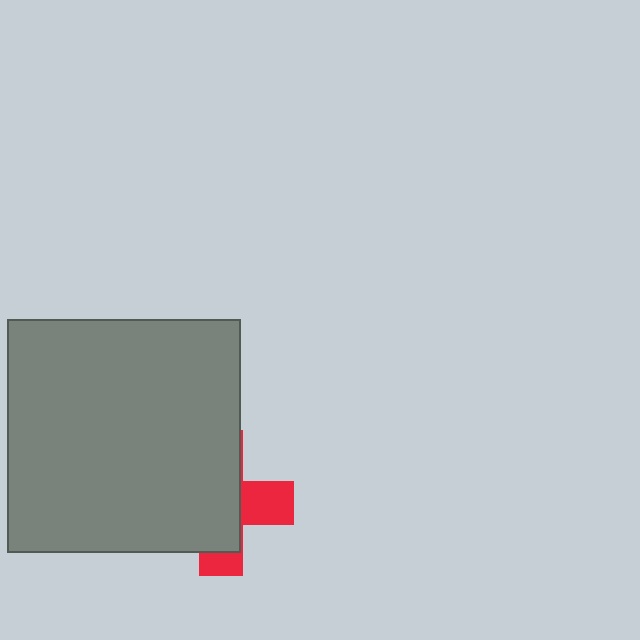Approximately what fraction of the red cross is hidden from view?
Roughly 69% of the red cross is hidden behind the gray square.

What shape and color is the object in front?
The object in front is a gray square.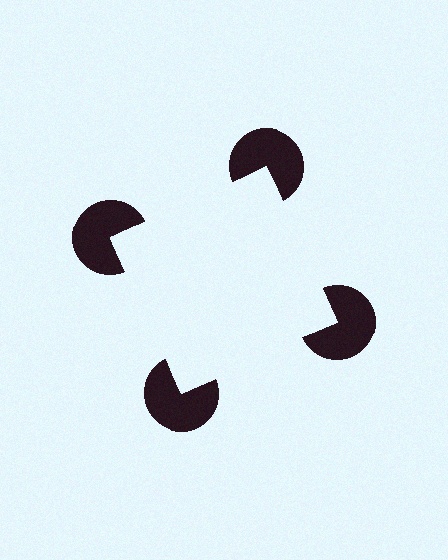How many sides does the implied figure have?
4 sides.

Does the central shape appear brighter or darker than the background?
It typically appears slightly brighter than the background, even though no actual brightness change is drawn.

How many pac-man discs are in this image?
There are 4 — one at each vertex of the illusory square.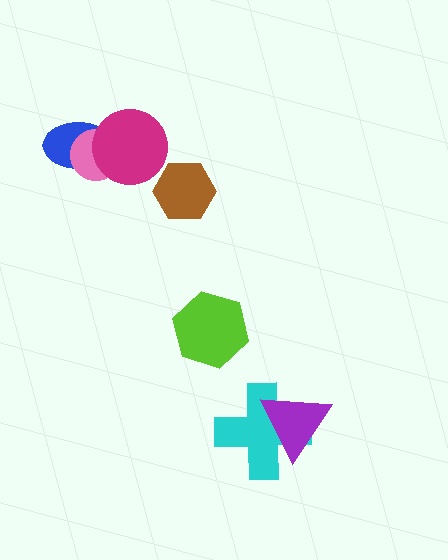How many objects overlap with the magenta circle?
2 objects overlap with the magenta circle.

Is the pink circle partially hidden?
Yes, it is partially covered by another shape.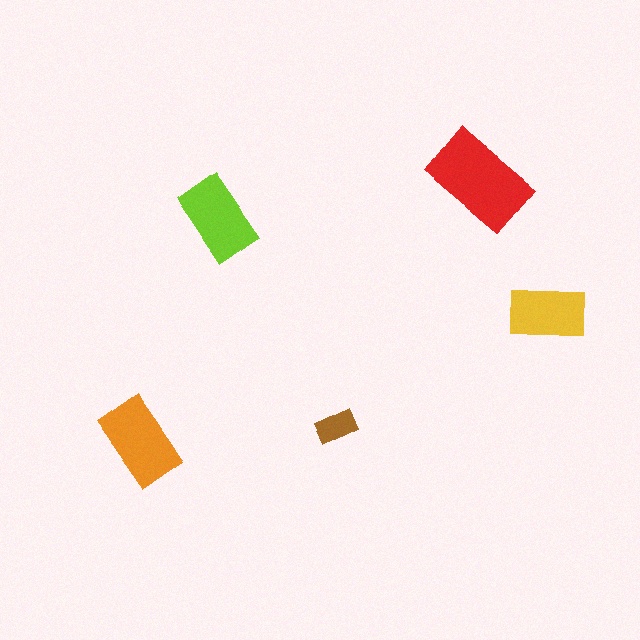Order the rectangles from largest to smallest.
the red one, the orange one, the lime one, the yellow one, the brown one.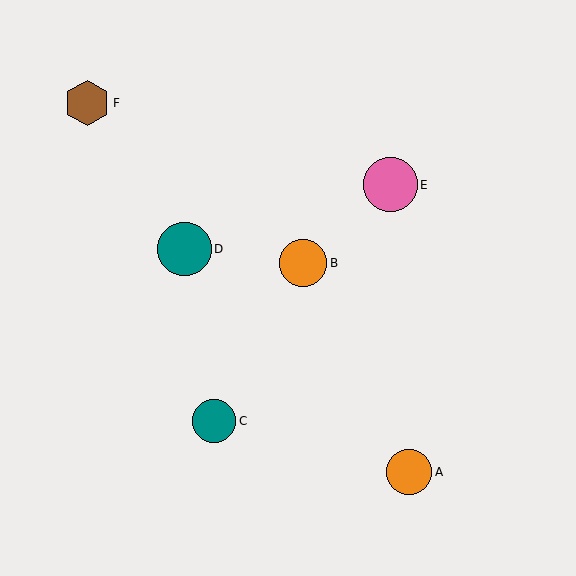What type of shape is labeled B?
Shape B is an orange circle.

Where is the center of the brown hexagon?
The center of the brown hexagon is at (87, 103).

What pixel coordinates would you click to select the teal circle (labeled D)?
Click at (184, 249) to select the teal circle D.